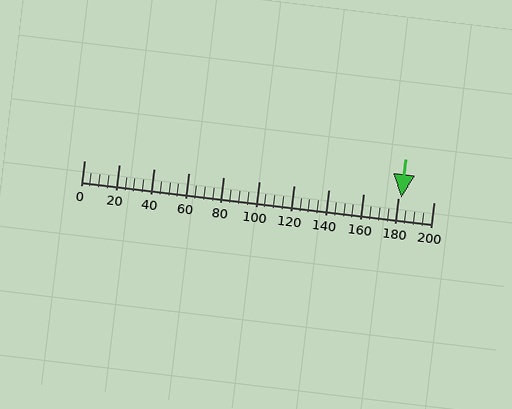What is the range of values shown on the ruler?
The ruler shows values from 0 to 200.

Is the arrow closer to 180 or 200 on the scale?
The arrow is closer to 180.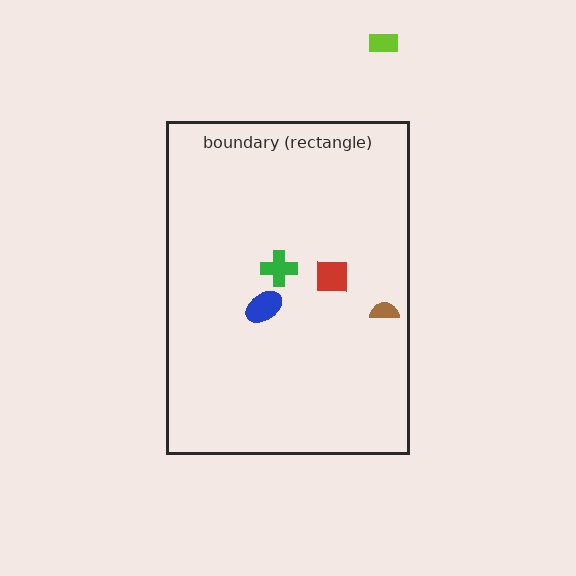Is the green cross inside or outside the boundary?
Inside.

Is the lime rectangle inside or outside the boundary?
Outside.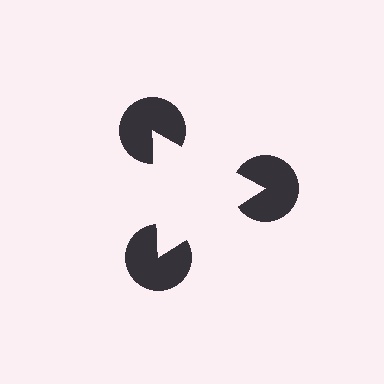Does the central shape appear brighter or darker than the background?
It typically appears slightly brighter than the background, even though no actual brightness change is drawn.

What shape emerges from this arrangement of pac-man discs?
An illusory triangle — its edges are inferred from the aligned wedge cuts in the pac-man discs, not physically drawn.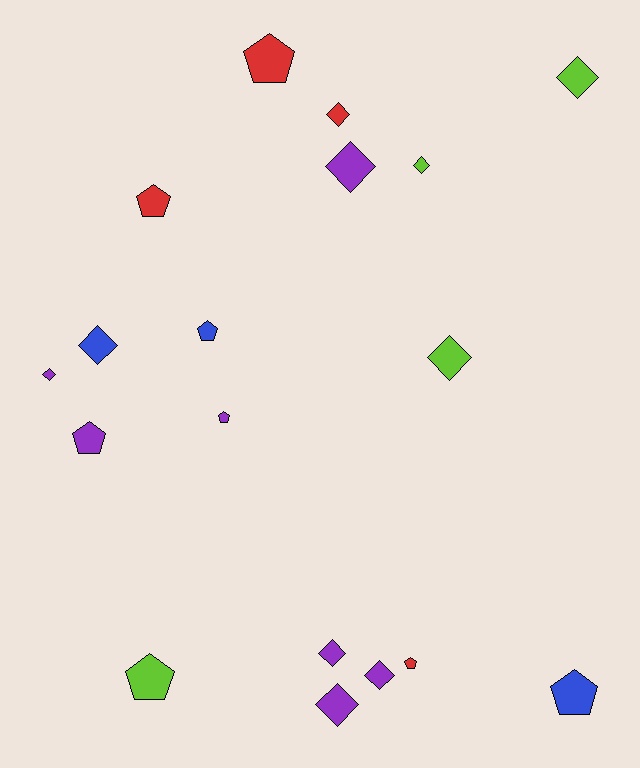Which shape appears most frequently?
Diamond, with 10 objects.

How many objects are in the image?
There are 18 objects.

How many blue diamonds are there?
There is 1 blue diamond.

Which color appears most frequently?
Purple, with 7 objects.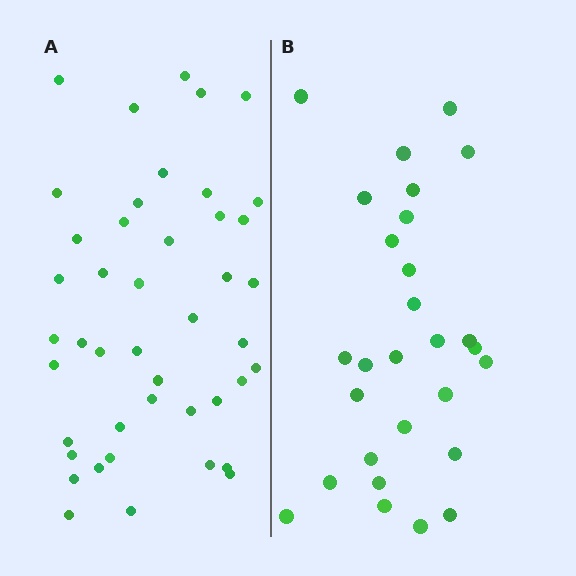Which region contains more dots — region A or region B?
Region A (the left region) has more dots.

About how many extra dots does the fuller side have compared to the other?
Region A has approximately 15 more dots than region B.